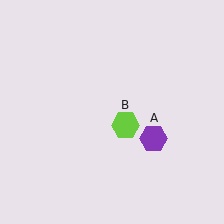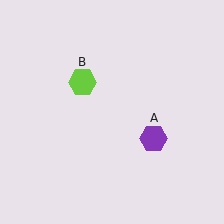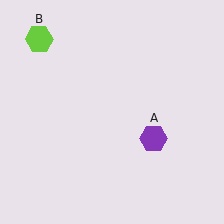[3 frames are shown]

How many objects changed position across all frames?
1 object changed position: lime hexagon (object B).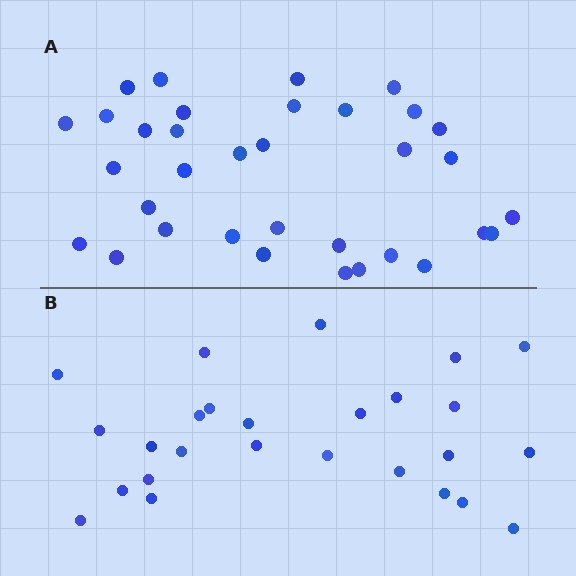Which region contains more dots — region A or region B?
Region A (the top region) has more dots.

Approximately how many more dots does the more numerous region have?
Region A has roughly 8 or so more dots than region B.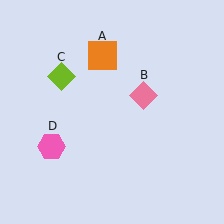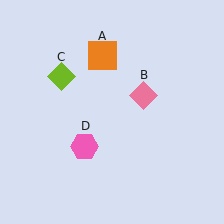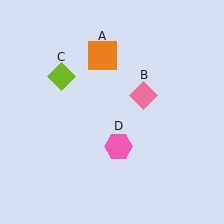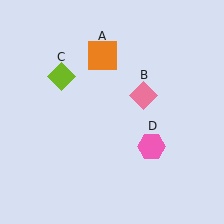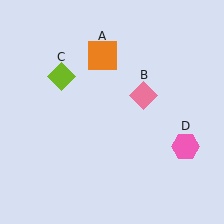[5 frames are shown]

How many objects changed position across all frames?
1 object changed position: pink hexagon (object D).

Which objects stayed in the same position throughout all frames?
Orange square (object A) and pink diamond (object B) and lime diamond (object C) remained stationary.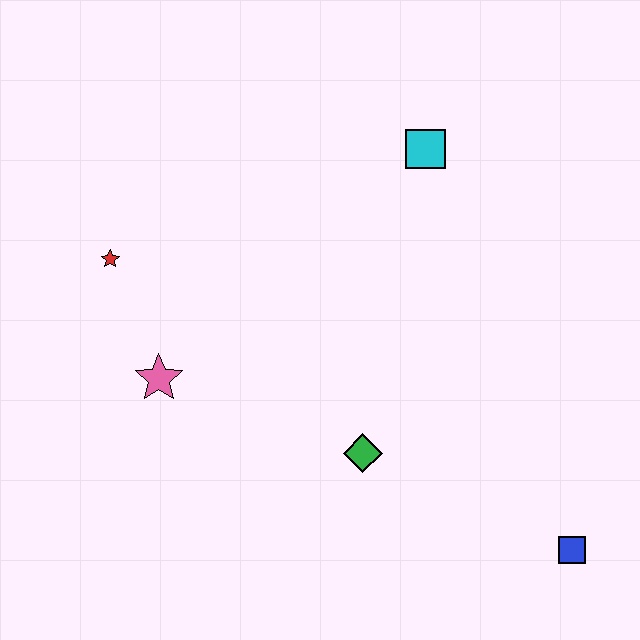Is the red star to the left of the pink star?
Yes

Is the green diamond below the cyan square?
Yes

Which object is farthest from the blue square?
The red star is farthest from the blue square.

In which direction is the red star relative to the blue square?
The red star is to the left of the blue square.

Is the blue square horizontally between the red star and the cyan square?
No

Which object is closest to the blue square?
The green diamond is closest to the blue square.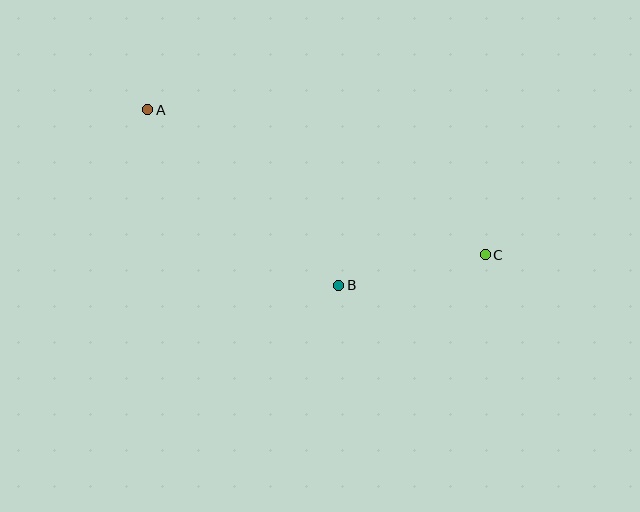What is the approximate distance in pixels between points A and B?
The distance between A and B is approximately 260 pixels.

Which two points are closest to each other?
Points B and C are closest to each other.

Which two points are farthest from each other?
Points A and C are farthest from each other.